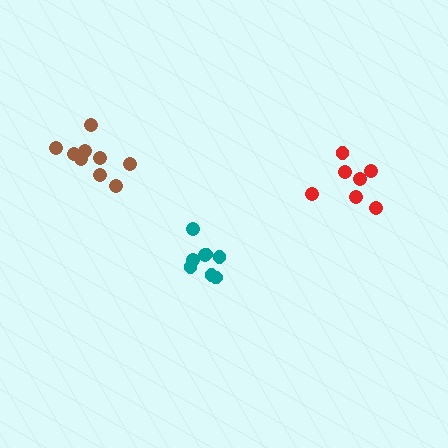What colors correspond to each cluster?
The clusters are colored: red, teal, brown.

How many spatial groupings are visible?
There are 3 spatial groupings.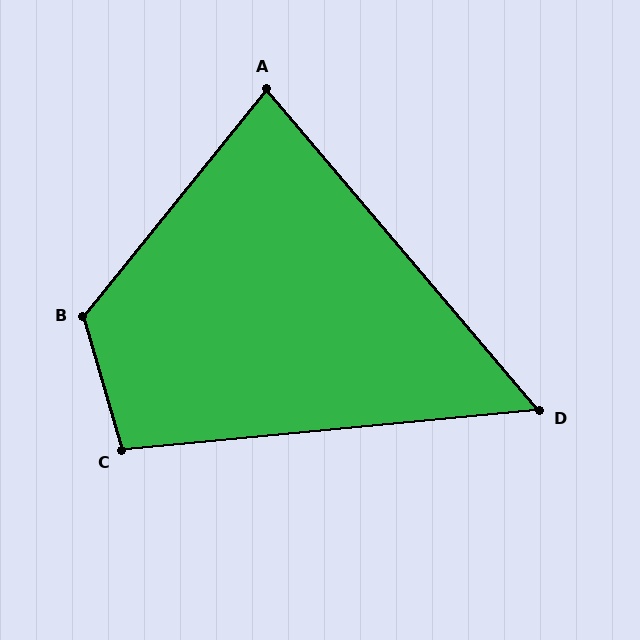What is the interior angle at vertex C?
Approximately 101 degrees (obtuse).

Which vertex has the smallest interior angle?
D, at approximately 55 degrees.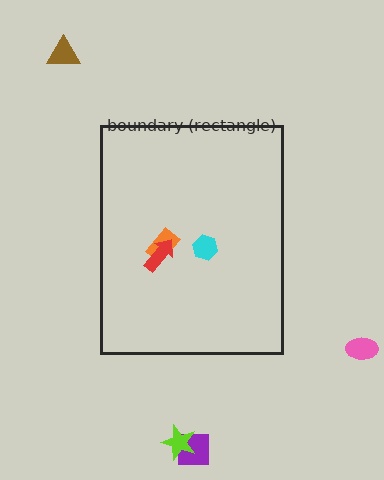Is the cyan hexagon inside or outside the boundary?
Inside.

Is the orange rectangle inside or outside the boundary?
Inside.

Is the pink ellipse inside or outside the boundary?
Outside.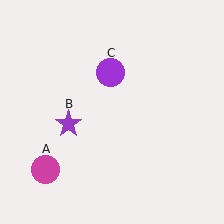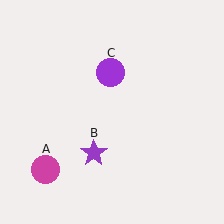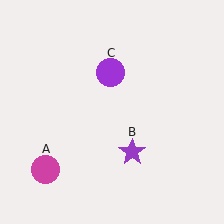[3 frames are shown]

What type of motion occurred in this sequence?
The purple star (object B) rotated counterclockwise around the center of the scene.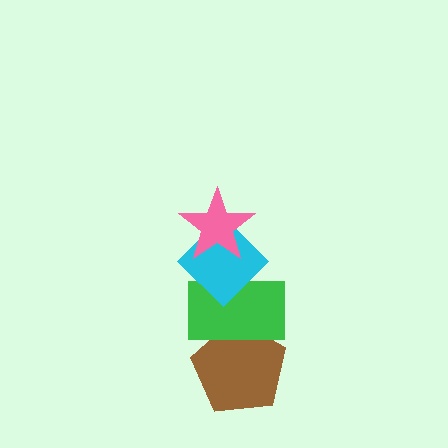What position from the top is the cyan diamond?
The cyan diamond is 2nd from the top.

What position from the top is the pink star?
The pink star is 1st from the top.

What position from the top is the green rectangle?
The green rectangle is 3rd from the top.